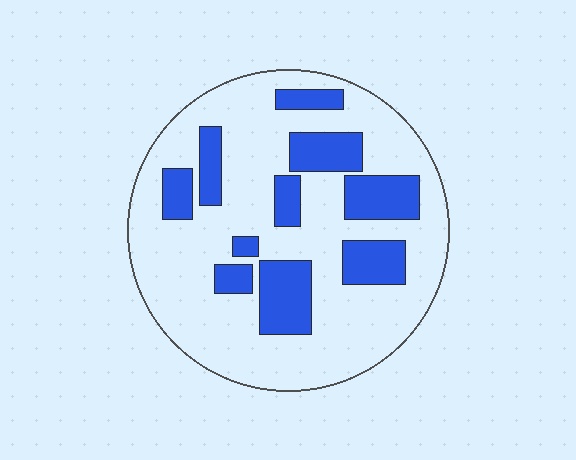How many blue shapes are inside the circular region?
10.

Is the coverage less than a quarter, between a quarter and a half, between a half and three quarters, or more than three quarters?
Between a quarter and a half.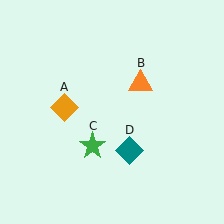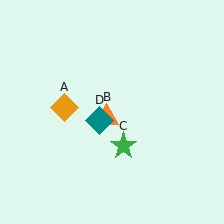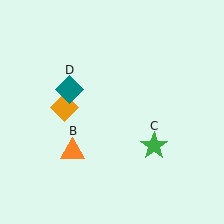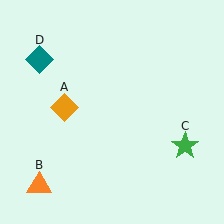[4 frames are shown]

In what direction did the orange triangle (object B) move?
The orange triangle (object B) moved down and to the left.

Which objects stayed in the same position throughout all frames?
Orange diamond (object A) remained stationary.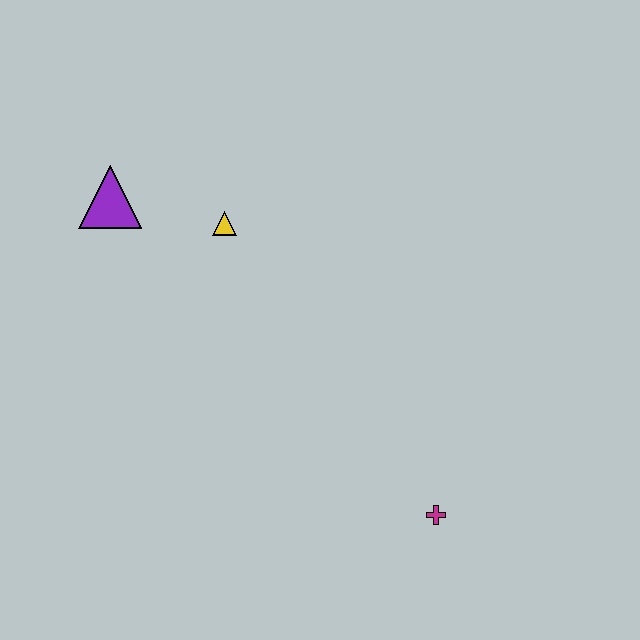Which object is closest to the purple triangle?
The yellow triangle is closest to the purple triangle.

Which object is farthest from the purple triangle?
The magenta cross is farthest from the purple triangle.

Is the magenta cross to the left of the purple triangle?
No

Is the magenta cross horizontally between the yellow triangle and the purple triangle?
No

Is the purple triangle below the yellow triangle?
No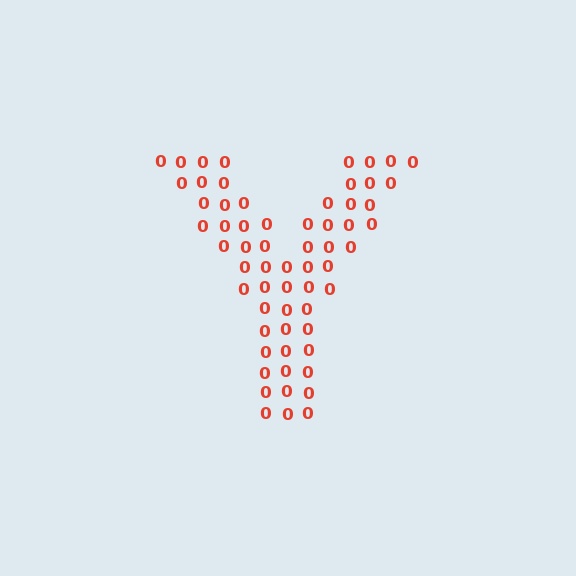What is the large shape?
The large shape is the letter Y.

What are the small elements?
The small elements are digit 0's.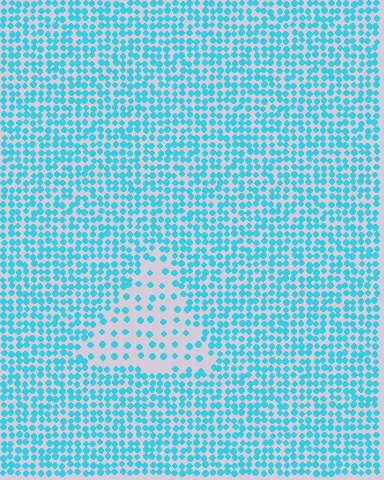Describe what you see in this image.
The image contains small cyan elements arranged at two different densities. A triangle-shaped region is visible where the elements are less densely packed than the surrounding area.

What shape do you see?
I see a triangle.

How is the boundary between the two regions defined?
The boundary is defined by a change in element density (approximately 2.6x ratio). All elements are the same color, size, and shape.